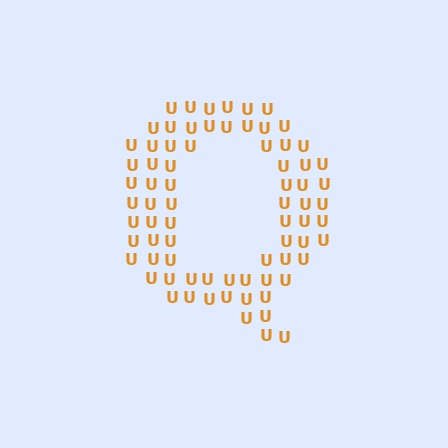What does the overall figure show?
The overall figure shows the letter Q.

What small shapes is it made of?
It is made of small letter U's.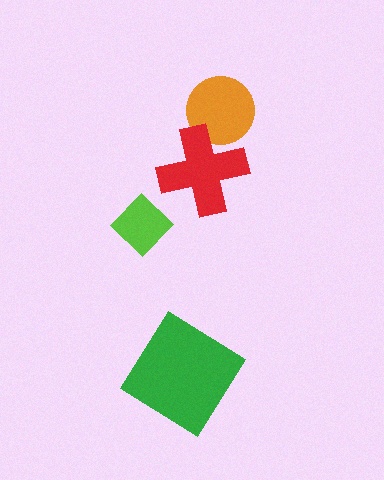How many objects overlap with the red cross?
1 object overlaps with the red cross.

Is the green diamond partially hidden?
No, no other shape covers it.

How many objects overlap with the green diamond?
0 objects overlap with the green diamond.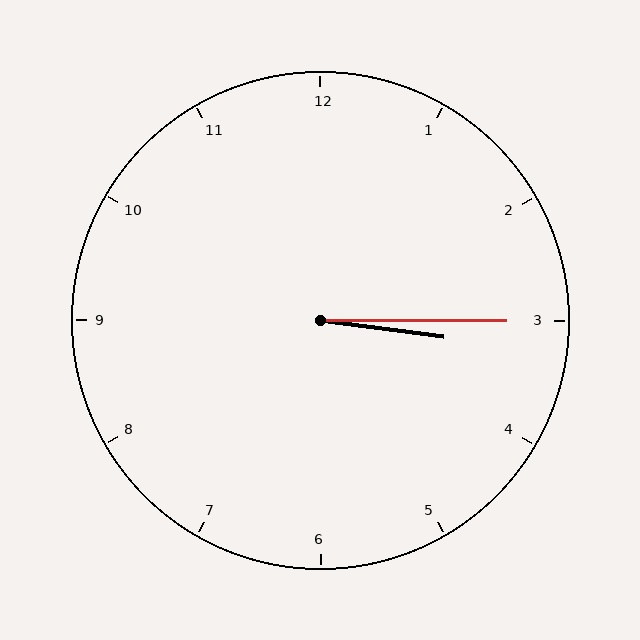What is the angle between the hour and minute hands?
Approximately 8 degrees.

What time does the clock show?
3:15.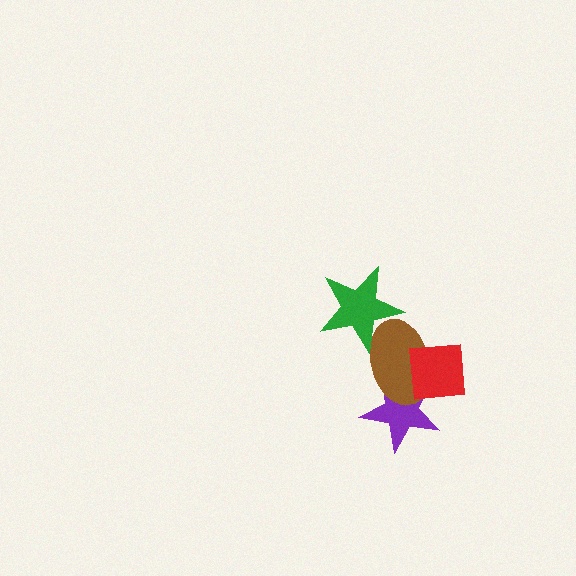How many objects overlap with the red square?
2 objects overlap with the red square.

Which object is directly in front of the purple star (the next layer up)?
The brown ellipse is directly in front of the purple star.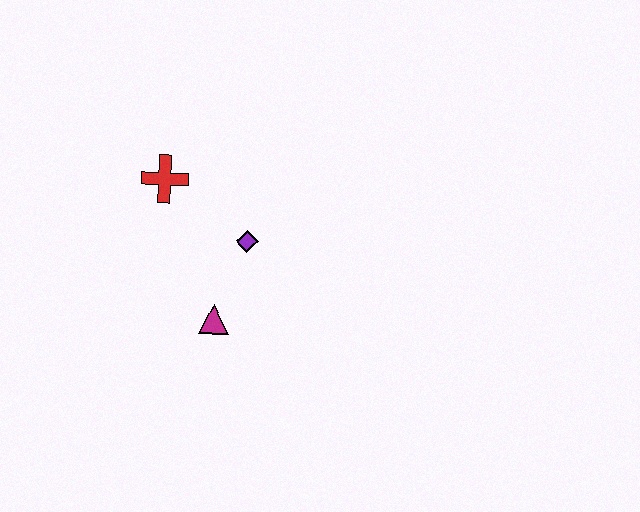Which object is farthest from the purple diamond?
The red cross is farthest from the purple diamond.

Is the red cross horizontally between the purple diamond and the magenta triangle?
No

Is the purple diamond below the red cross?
Yes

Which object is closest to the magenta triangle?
The purple diamond is closest to the magenta triangle.